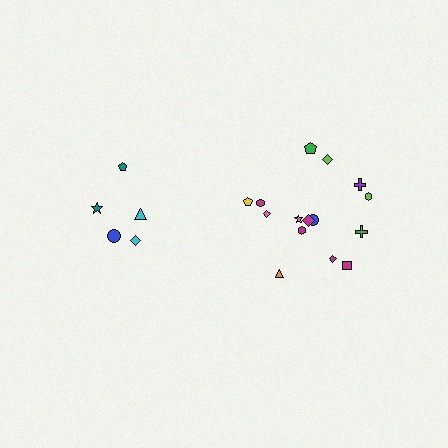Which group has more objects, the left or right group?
The right group.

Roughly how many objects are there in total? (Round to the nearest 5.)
Roughly 20 objects in total.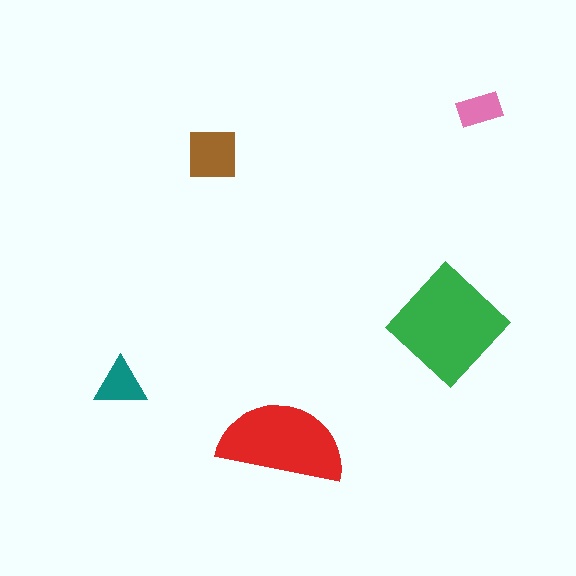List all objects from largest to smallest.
The green diamond, the red semicircle, the brown square, the teal triangle, the pink rectangle.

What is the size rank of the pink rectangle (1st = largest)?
5th.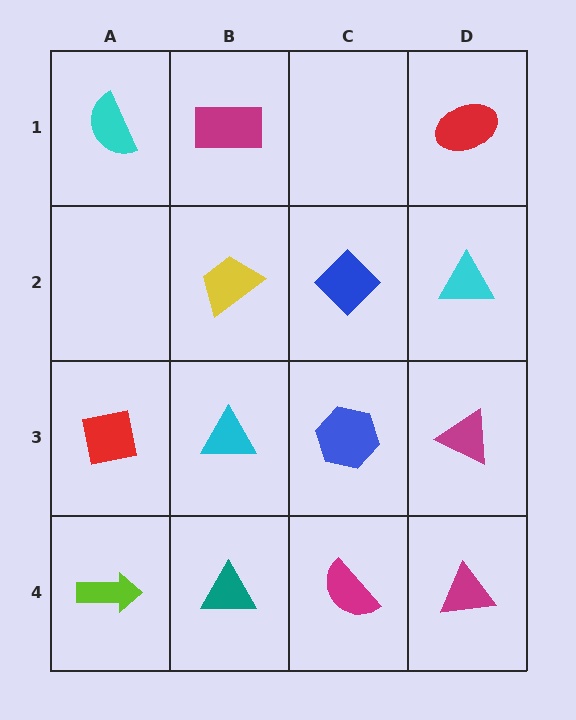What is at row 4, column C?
A magenta semicircle.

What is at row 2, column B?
A yellow trapezoid.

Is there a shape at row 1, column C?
No, that cell is empty.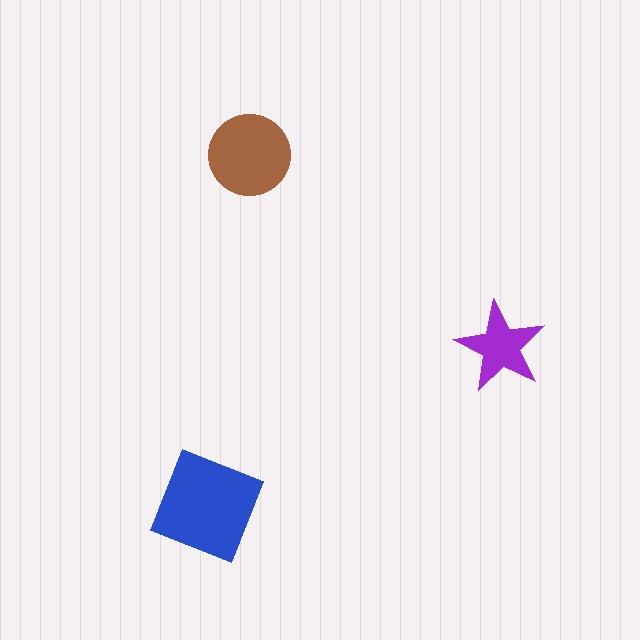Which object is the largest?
The blue square.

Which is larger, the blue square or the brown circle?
The blue square.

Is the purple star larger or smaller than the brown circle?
Smaller.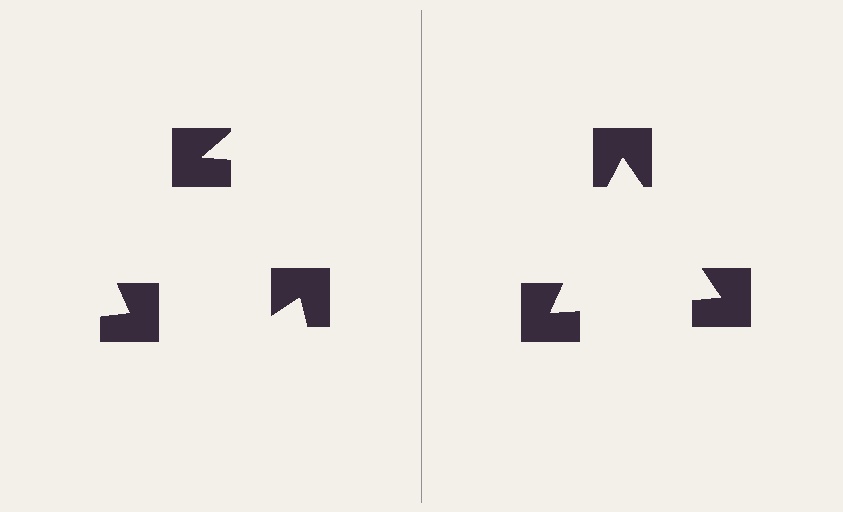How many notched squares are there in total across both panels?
6 — 3 on each side.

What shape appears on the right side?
An illusory triangle.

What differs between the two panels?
The notched squares are positioned identically on both sides; only the wedge orientations differ. On the right they align to a triangle; on the left they are misaligned.